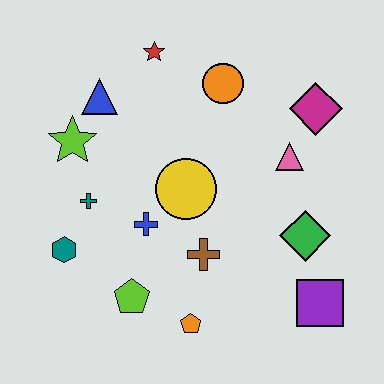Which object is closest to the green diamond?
The purple square is closest to the green diamond.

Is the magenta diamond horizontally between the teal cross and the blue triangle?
No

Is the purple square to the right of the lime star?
Yes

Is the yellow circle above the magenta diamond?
No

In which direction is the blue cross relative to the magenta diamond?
The blue cross is to the left of the magenta diamond.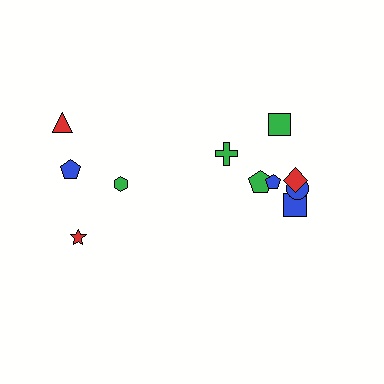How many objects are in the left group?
There are 4 objects.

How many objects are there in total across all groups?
There are 11 objects.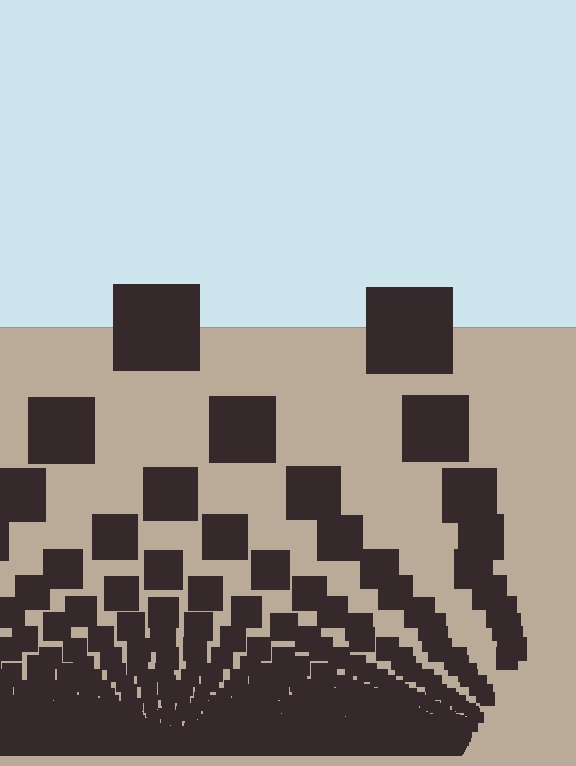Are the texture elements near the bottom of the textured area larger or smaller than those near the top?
Smaller. The gradient is inverted — elements near the bottom are smaller and denser.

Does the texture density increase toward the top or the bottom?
Density increases toward the bottom.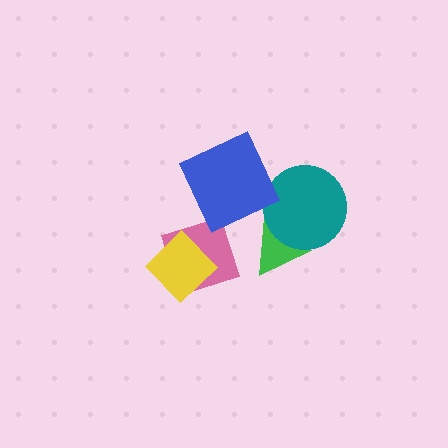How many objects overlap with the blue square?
0 objects overlap with the blue square.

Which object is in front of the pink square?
The yellow diamond is in front of the pink square.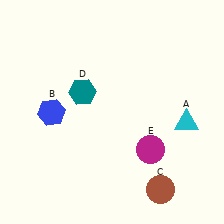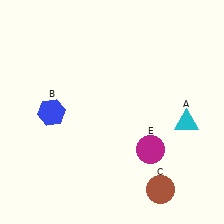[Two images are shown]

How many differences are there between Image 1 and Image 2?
There is 1 difference between the two images.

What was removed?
The teal hexagon (D) was removed in Image 2.